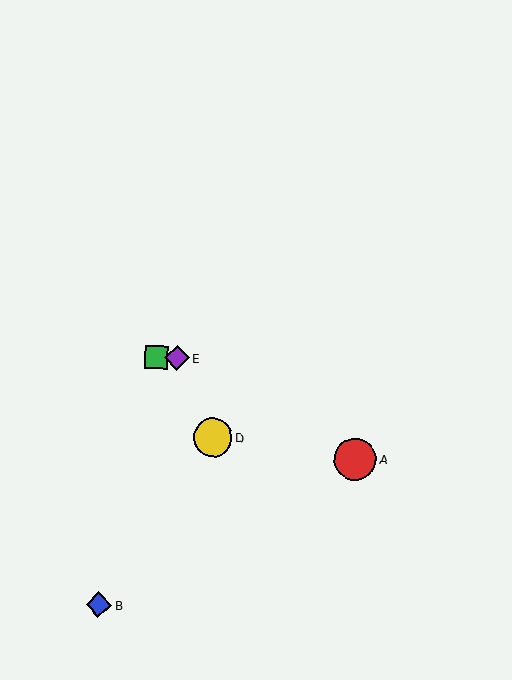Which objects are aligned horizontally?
Objects C, E are aligned horizontally.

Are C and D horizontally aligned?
No, C is at y≈357 and D is at y≈437.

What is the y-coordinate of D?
Object D is at y≈437.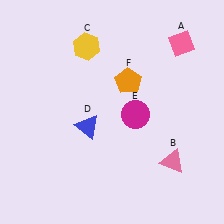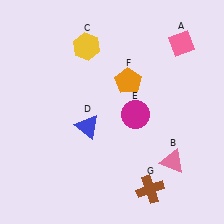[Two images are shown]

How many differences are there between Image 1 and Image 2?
There is 1 difference between the two images.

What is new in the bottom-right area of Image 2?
A brown cross (G) was added in the bottom-right area of Image 2.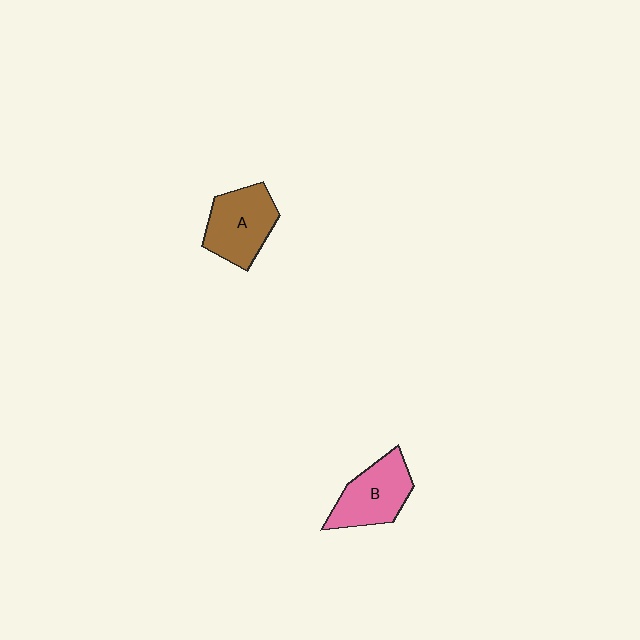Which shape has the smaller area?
Shape B (pink).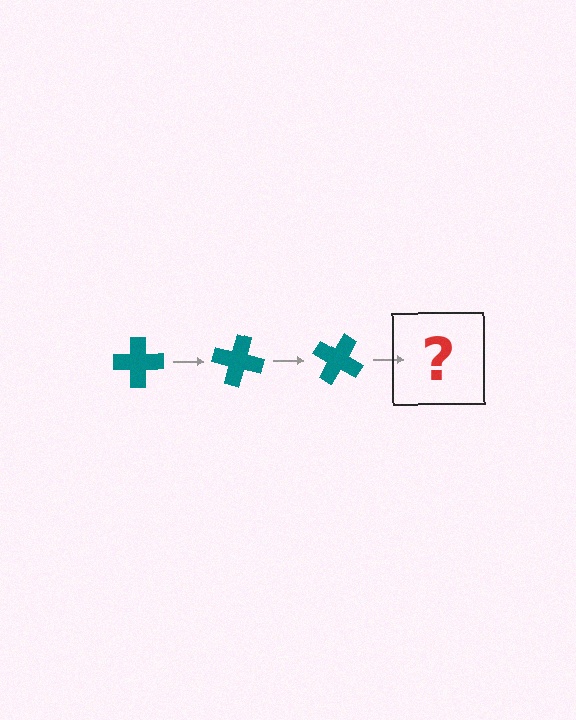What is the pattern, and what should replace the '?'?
The pattern is that the cross rotates 15 degrees each step. The '?' should be a teal cross rotated 45 degrees.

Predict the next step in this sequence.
The next step is a teal cross rotated 45 degrees.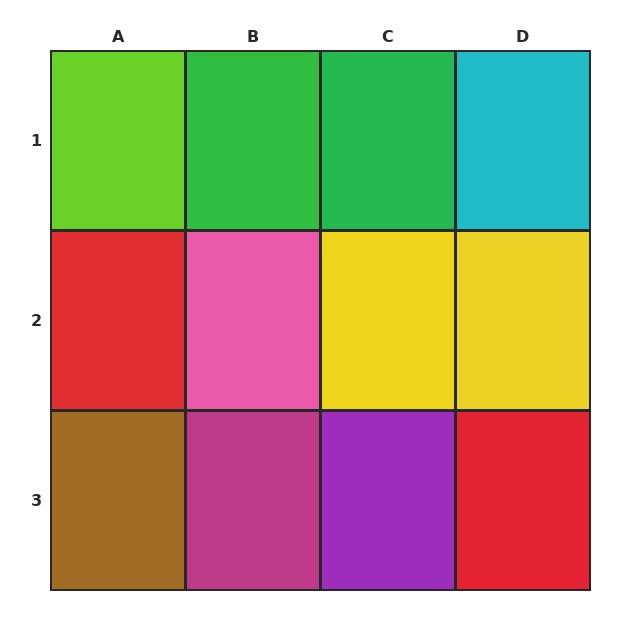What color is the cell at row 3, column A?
Brown.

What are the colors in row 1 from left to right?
Lime, green, green, cyan.